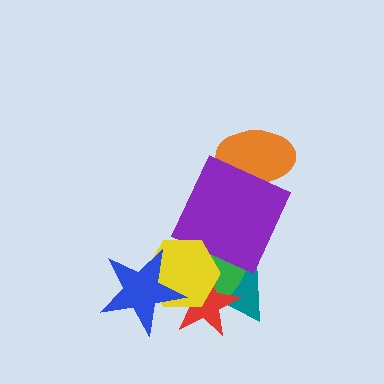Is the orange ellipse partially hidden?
Yes, it is partially covered by another shape.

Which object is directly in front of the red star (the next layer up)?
The yellow hexagon is directly in front of the red star.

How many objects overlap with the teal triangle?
3 objects overlap with the teal triangle.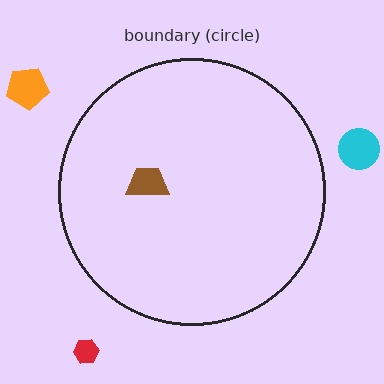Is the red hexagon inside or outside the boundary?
Outside.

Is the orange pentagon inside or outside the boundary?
Outside.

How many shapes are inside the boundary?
1 inside, 3 outside.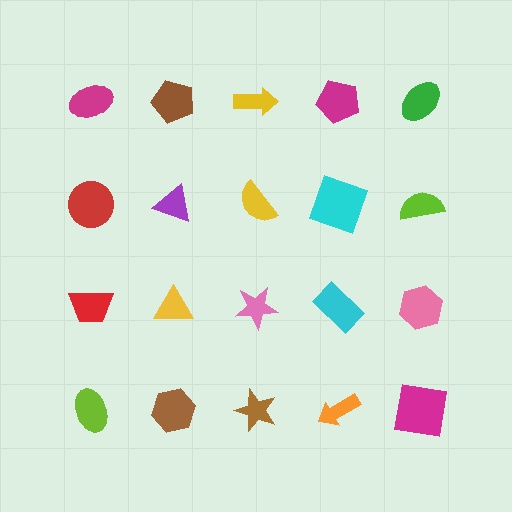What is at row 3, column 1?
A red trapezoid.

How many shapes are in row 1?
5 shapes.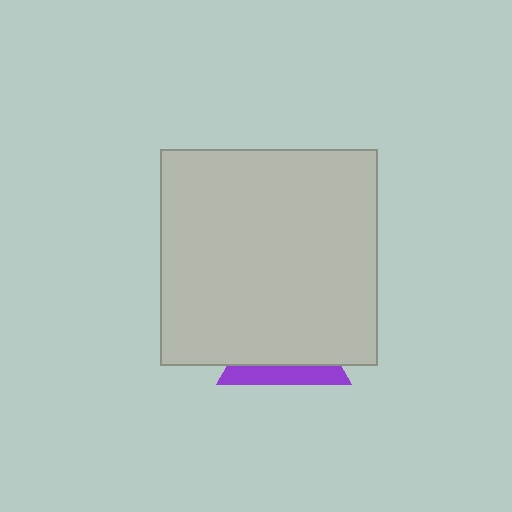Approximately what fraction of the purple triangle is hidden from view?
Roughly 69% of the purple triangle is hidden behind the light gray rectangle.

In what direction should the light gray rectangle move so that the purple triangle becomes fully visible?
The light gray rectangle should move up. That is the shortest direction to clear the overlap and leave the purple triangle fully visible.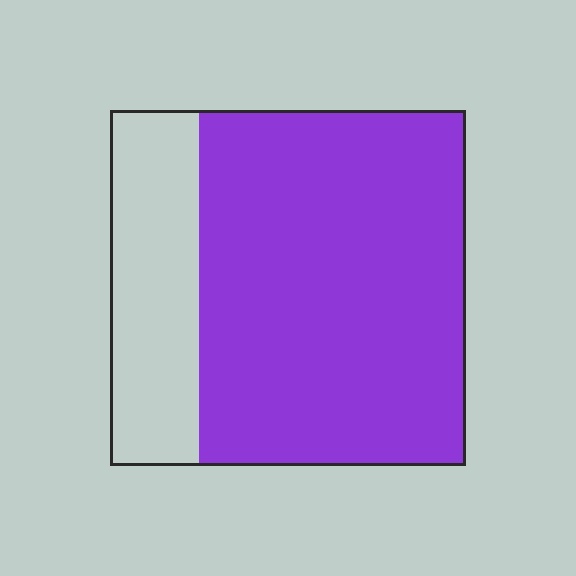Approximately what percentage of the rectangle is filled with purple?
Approximately 75%.